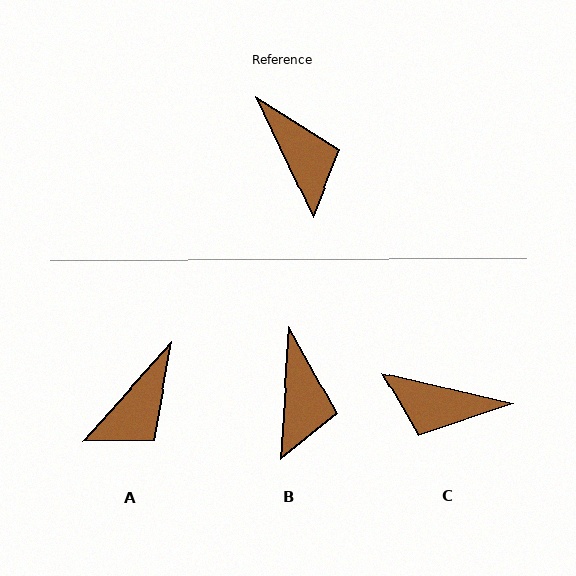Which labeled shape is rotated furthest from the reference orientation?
C, about 129 degrees away.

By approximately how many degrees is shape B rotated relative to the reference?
Approximately 29 degrees clockwise.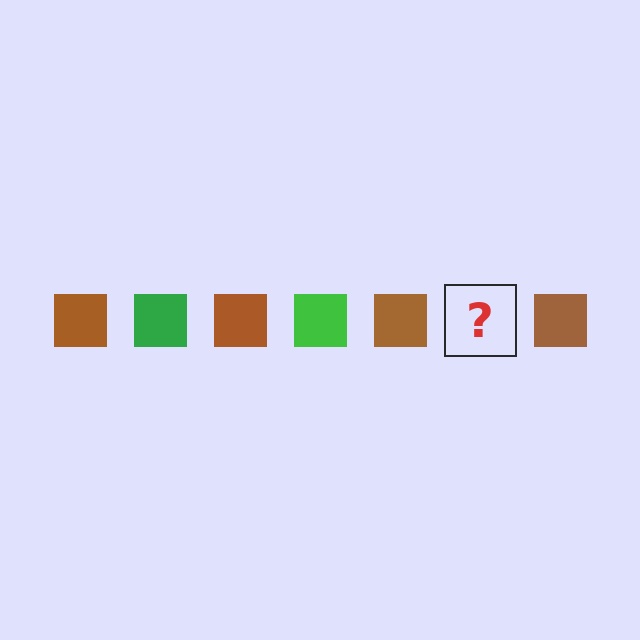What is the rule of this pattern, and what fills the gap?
The rule is that the pattern cycles through brown, green squares. The gap should be filled with a green square.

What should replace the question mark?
The question mark should be replaced with a green square.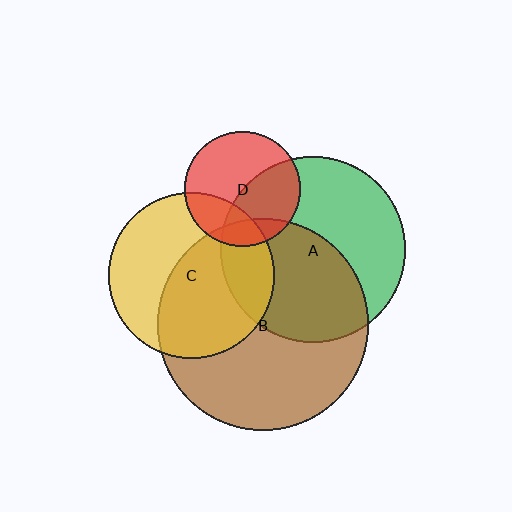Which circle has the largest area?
Circle B (brown).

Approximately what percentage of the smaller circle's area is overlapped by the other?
Approximately 20%.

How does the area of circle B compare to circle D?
Approximately 3.4 times.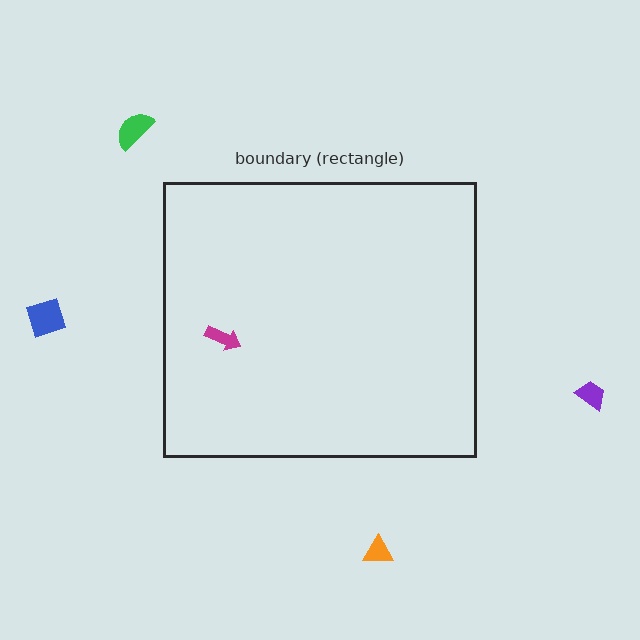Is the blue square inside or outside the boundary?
Outside.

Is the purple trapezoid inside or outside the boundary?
Outside.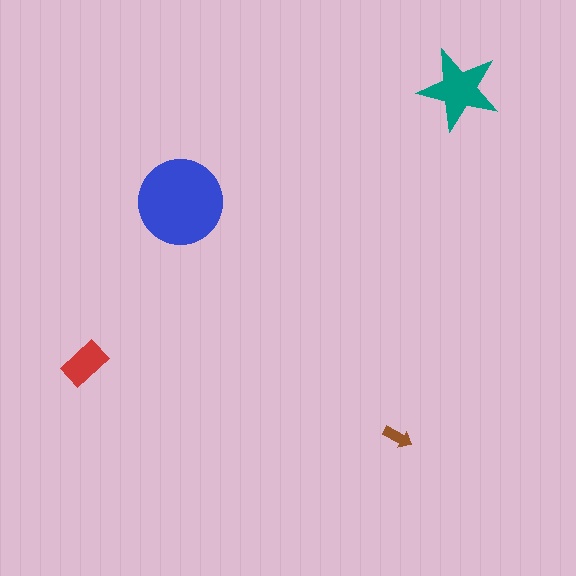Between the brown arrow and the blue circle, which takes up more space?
The blue circle.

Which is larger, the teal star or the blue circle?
The blue circle.